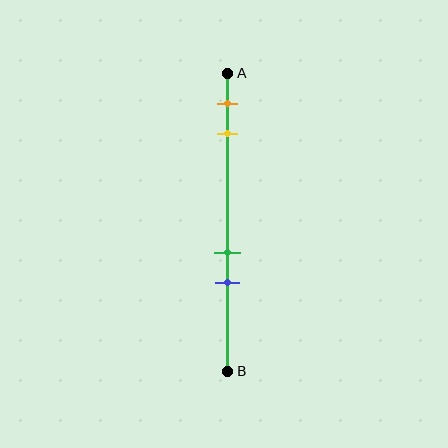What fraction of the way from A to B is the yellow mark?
The yellow mark is approximately 20% (0.2) of the way from A to B.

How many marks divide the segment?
There are 4 marks dividing the segment.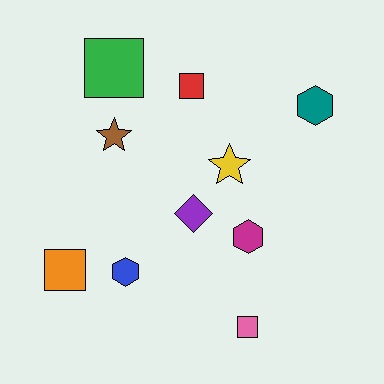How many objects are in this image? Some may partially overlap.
There are 10 objects.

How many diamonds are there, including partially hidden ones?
There is 1 diamond.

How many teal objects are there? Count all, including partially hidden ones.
There is 1 teal object.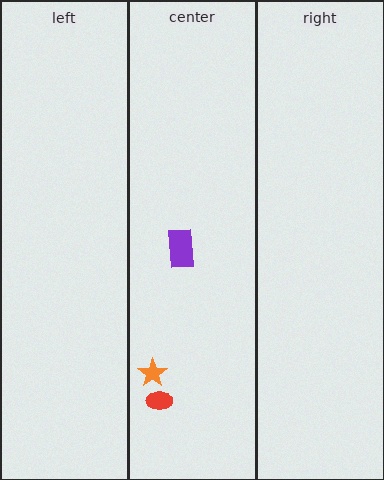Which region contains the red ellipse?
The center region.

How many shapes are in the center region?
3.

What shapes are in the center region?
The red ellipse, the orange star, the purple rectangle.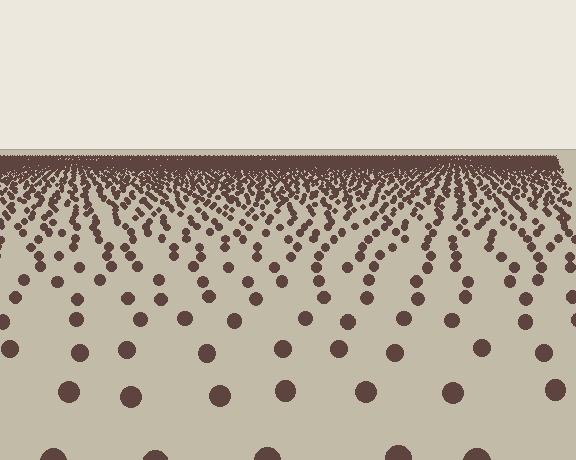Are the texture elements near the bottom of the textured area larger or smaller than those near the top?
Larger. Near the bottom, elements are closer to the viewer and appear at a bigger on-screen size.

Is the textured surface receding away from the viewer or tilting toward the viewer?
The surface is receding away from the viewer. Texture elements get smaller and denser toward the top.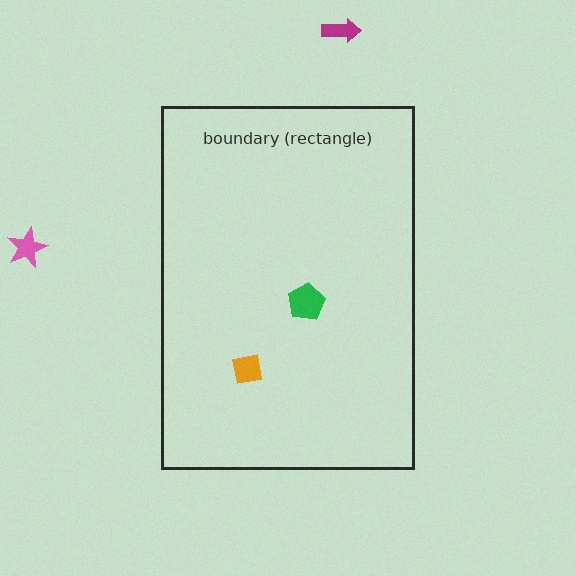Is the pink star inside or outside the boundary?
Outside.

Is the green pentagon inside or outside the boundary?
Inside.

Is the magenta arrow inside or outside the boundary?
Outside.